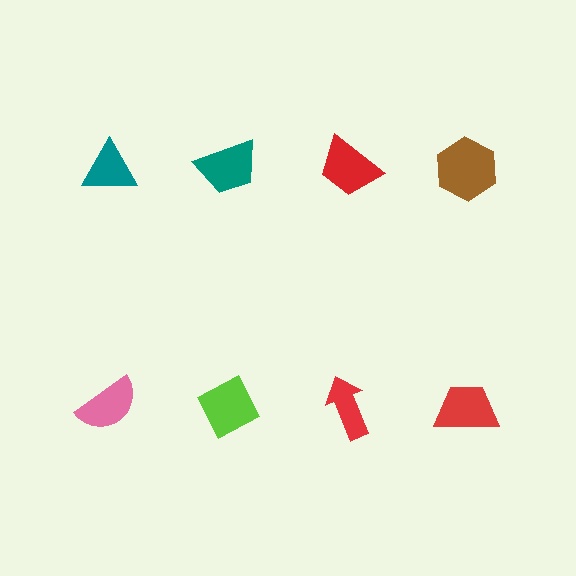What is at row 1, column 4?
A brown hexagon.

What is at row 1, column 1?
A teal triangle.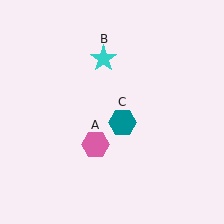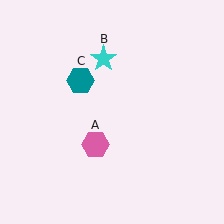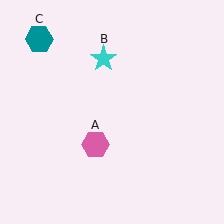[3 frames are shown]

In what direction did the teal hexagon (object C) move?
The teal hexagon (object C) moved up and to the left.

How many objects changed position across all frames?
1 object changed position: teal hexagon (object C).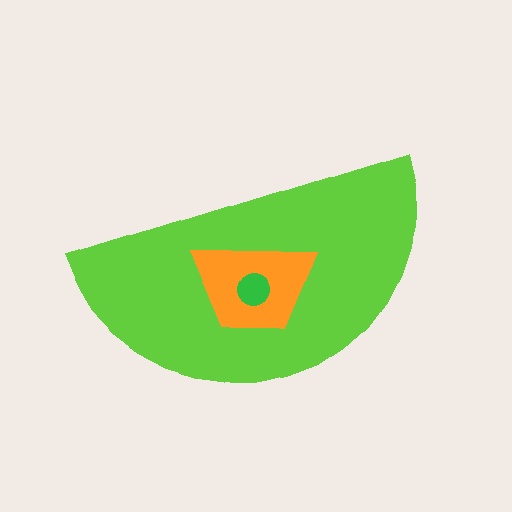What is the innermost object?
The green circle.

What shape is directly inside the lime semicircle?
The orange trapezoid.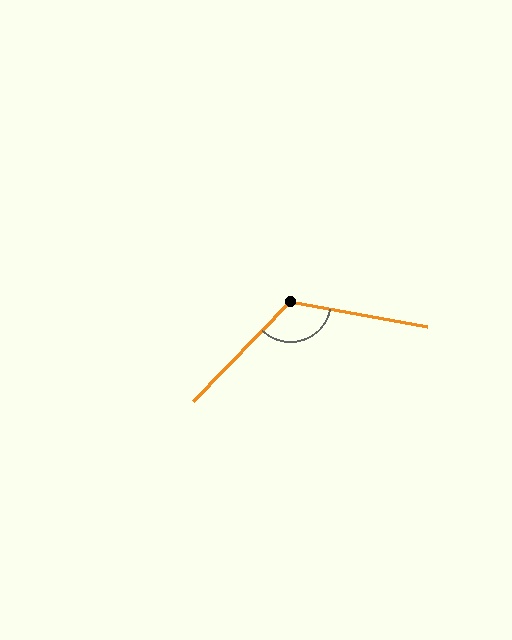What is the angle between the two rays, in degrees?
Approximately 124 degrees.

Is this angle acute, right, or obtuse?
It is obtuse.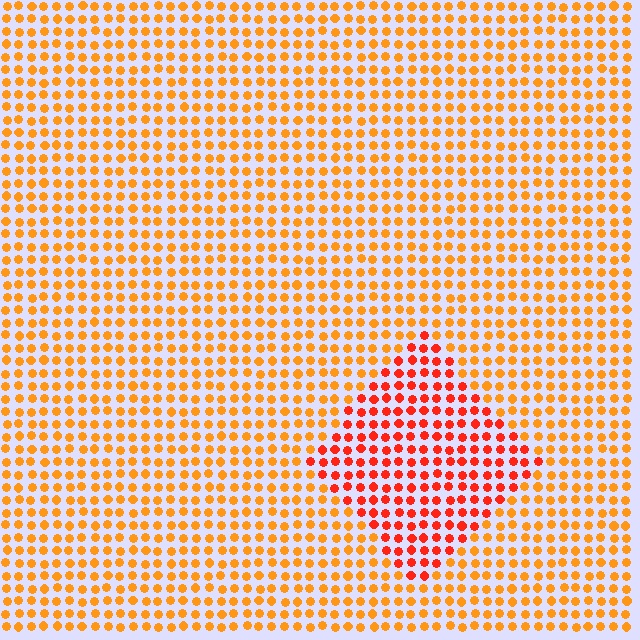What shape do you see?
I see a diamond.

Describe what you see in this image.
The image is filled with small orange elements in a uniform arrangement. A diamond-shaped region is visible where the elements are tinted to a slightly different hue, forming a subtle color boundary.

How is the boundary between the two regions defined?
The boundary is defined purely by a slight shift in hue (about 30 degrees). Spacing, size, and orientation are identical on both sides.